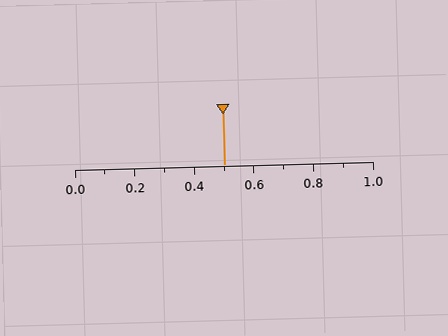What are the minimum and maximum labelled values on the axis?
The axis runs from 0.0 to 1.0.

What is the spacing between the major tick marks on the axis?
The major ticks are spaced 0.2 apart.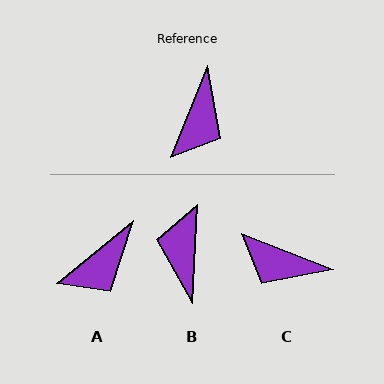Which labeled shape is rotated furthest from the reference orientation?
B, about 161 degrees away.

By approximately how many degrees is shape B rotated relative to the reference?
Approximately 161 degrees clockwise.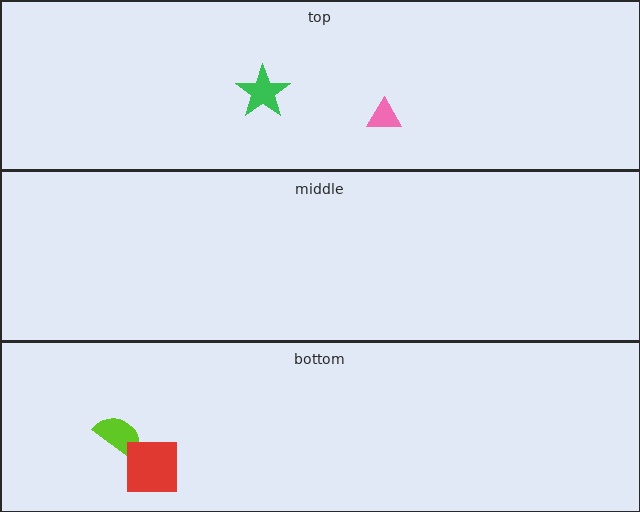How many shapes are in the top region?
2.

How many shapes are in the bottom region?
2.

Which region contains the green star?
The top region.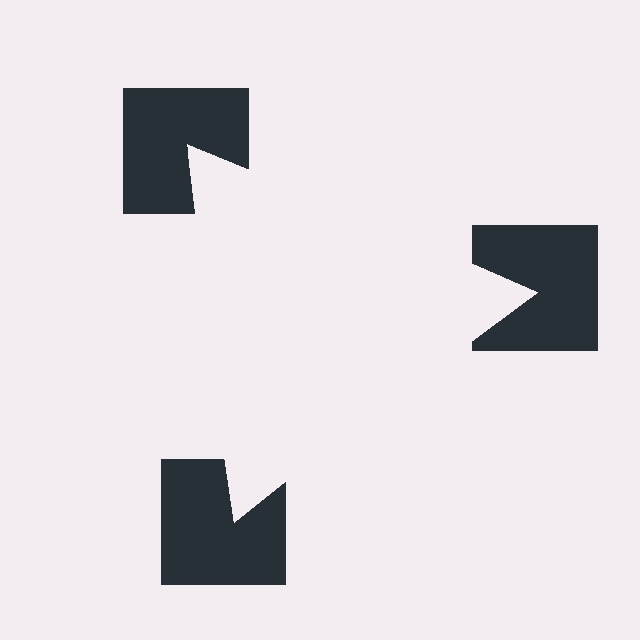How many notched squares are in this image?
There are 3 — one at each vertex of the illusory triangle.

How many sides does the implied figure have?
3 sides.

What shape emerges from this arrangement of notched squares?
An illusory triangle — its edges are inferred from the aligned wedge cuts in the notched squares, not physically drawn.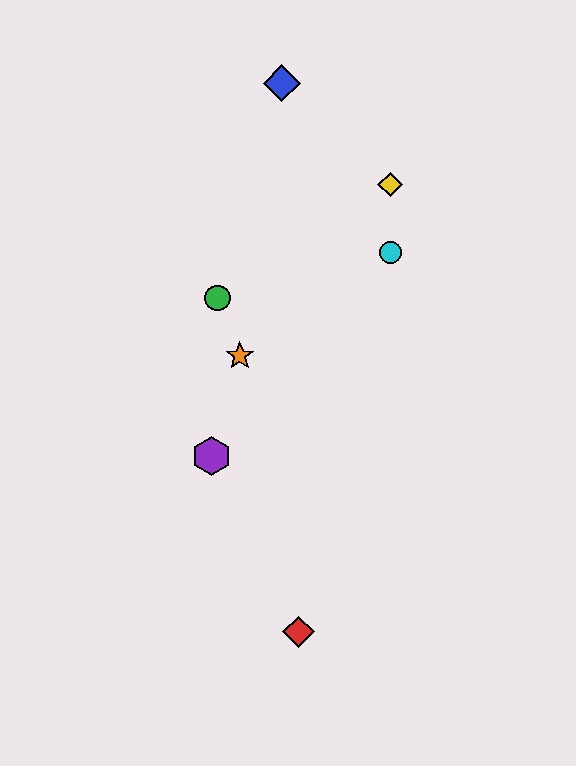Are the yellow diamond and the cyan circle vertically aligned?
Yes, both are at x≈390.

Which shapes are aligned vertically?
The yellow diamond, the cyan circle are aligned vertically.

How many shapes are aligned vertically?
2 shapes (the yellow diamond, the cyan circle) are aligned vertically.